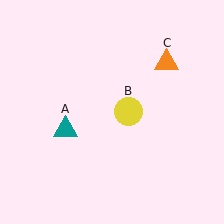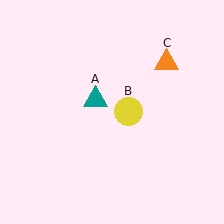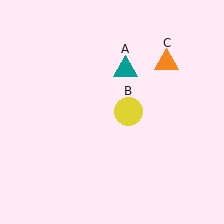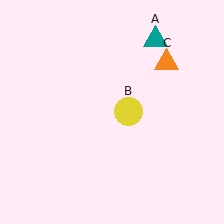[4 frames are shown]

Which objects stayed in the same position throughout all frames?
Yellow circle (object B) and orange triangle (object C) remained stationary.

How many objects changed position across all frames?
1 object changed position: teal triangle (object A).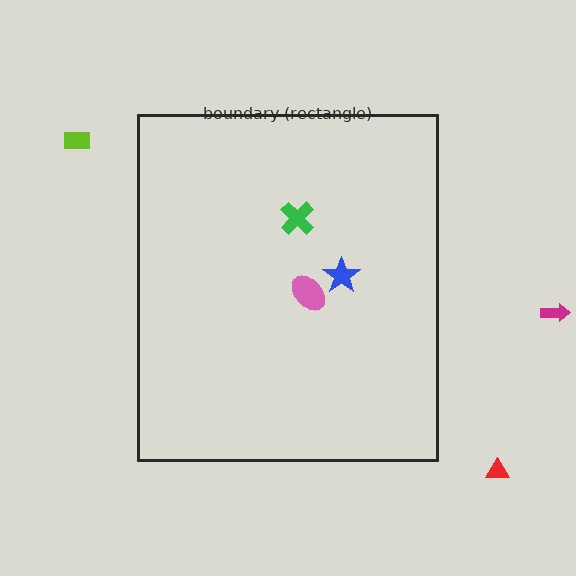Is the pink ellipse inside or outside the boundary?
Inside.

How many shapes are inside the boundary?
3 inside, 3 outside.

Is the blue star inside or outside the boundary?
Inside.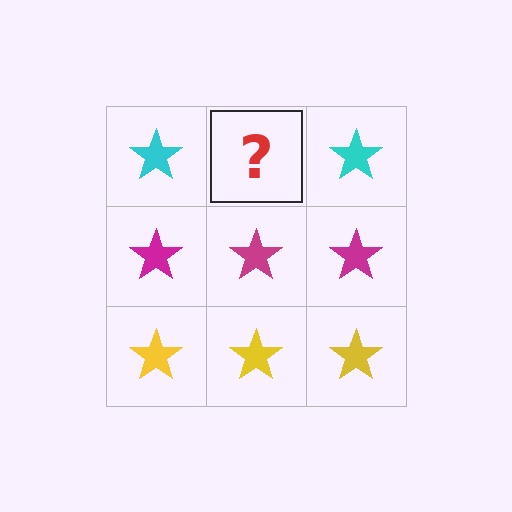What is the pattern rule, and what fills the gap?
The rule is that each row has a consistent color. The gap should be filled with a cyan star.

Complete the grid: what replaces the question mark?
The question mark should be replaced with a cyan star.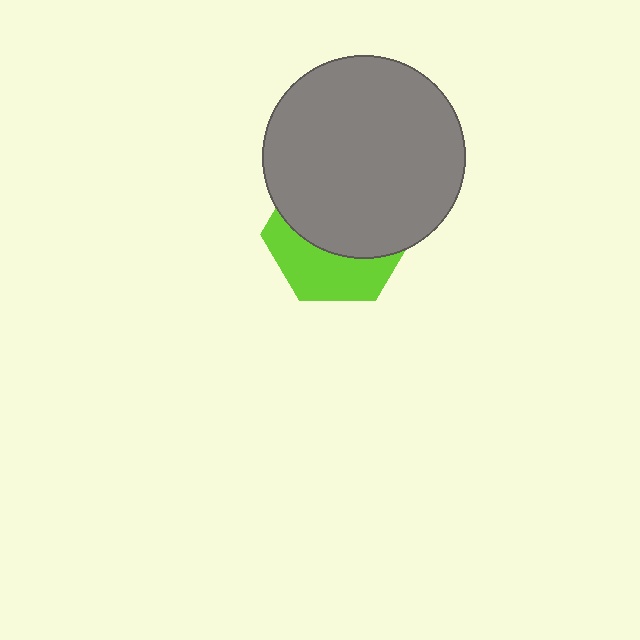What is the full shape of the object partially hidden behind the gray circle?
The partially hidden object is a lime hexagon.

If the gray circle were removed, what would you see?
You would see the complete lime hexagon.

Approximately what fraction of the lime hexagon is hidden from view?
Roughly 60% of the lime hexagon is hidden behind the gray circle.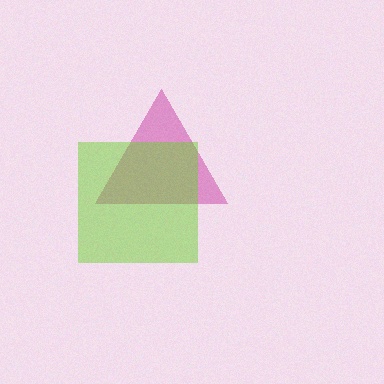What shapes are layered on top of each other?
The layered shapes are: a magenta triangle, a lime square.